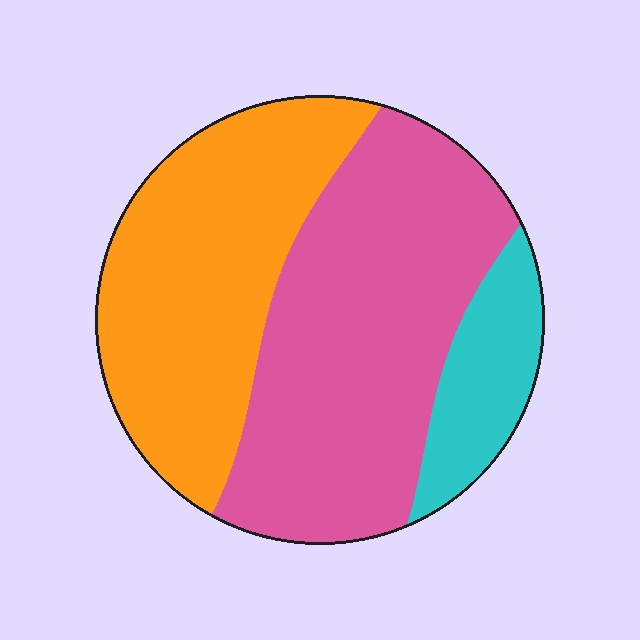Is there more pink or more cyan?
Pink.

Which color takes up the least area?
Cyan, at roughly 15%.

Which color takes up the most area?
Pink, at roughly 50%.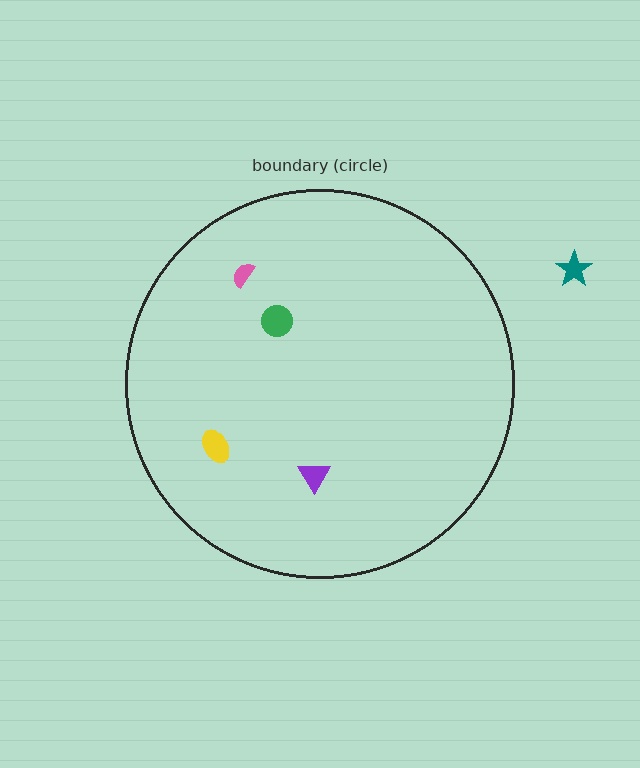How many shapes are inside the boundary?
4 inside, 1 outside.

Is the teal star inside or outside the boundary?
Outside.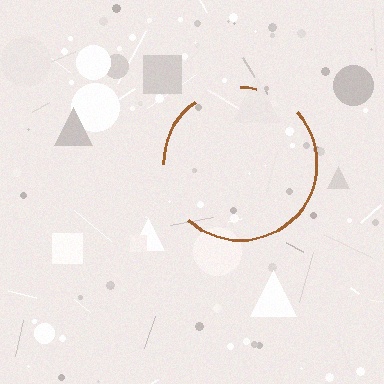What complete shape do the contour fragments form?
The contour fragments form a circle.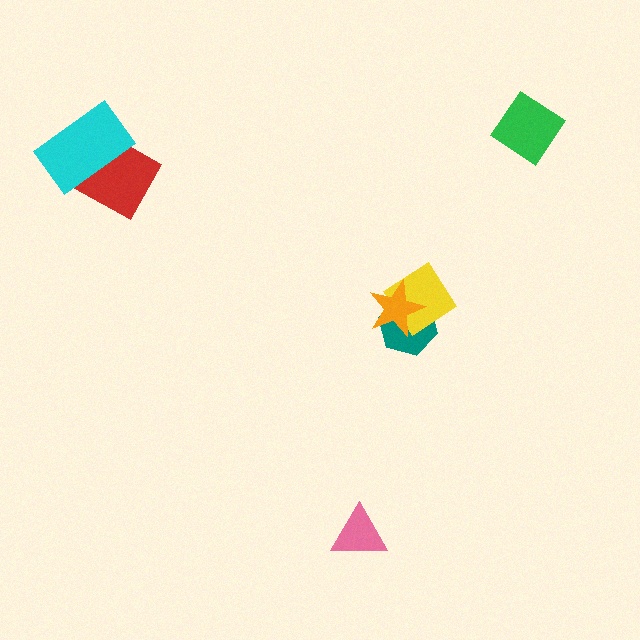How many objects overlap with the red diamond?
1 object overlaps with the red diamond.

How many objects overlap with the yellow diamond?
2 objects overlap with the yellow diamond.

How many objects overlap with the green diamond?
0 objects overlap with the green diamond.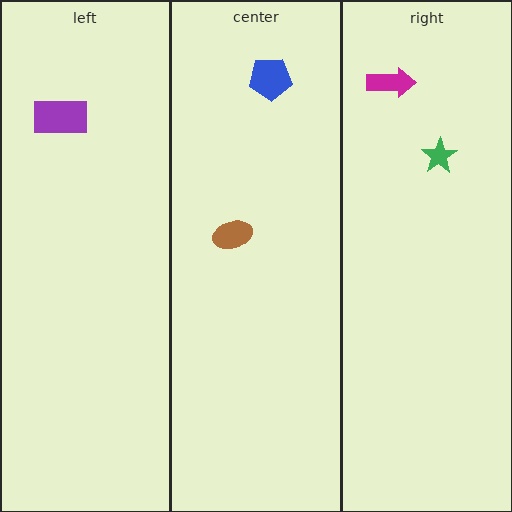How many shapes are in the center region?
2.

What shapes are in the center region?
The brown ellipse, the blue pentagon.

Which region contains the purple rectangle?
The left region.